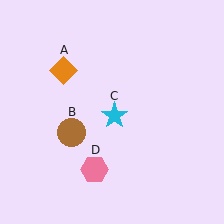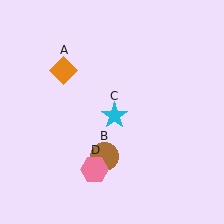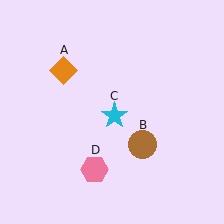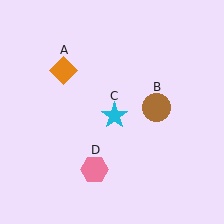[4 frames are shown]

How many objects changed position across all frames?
1 object changed position: brown circle (object B).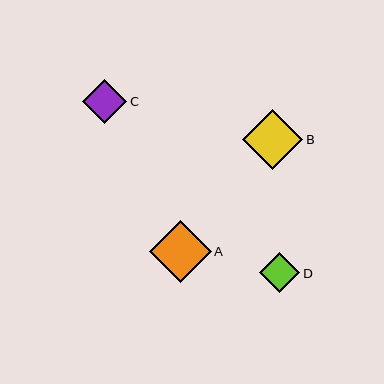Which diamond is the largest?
Diamond A is the largest with a size of approximately 62 pixels.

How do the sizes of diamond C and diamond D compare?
Diamond C and diamond D are approximately the same size.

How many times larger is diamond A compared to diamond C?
Diamond A is approximately 1.4 times the size of diamond C.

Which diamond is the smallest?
Diamond D is the smallest with a size of approximately 40 pixels.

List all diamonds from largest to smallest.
From largest to smallest: A, B, C, D.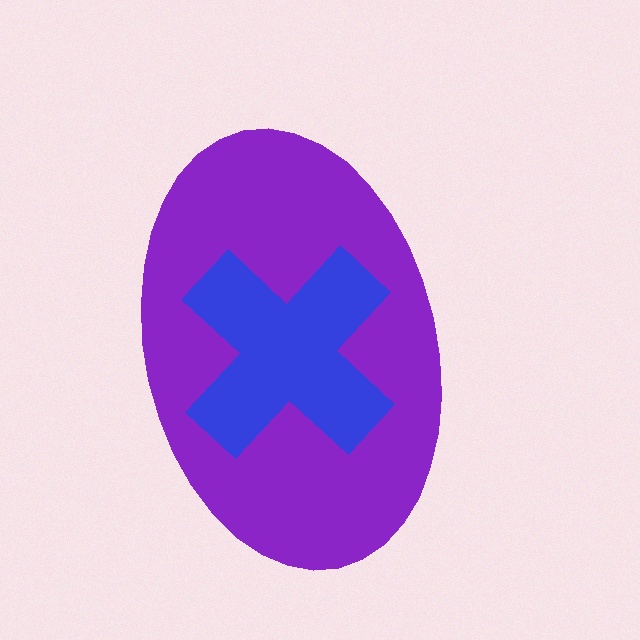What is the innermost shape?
The blue cross.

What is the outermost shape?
The purple ellipse.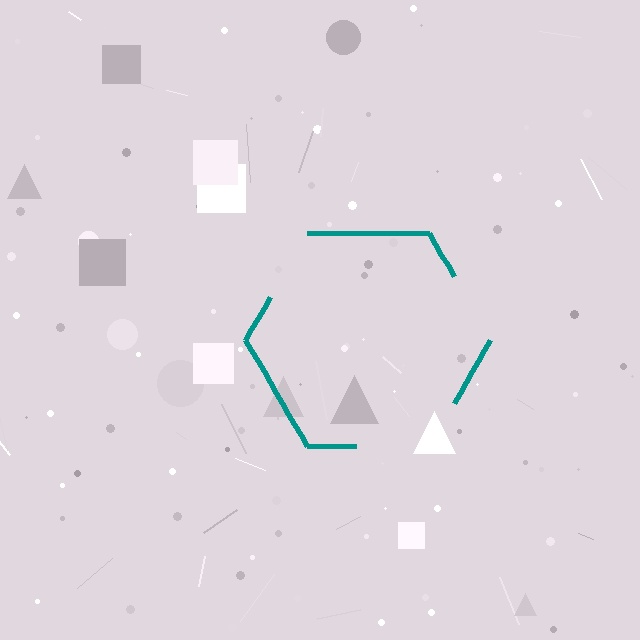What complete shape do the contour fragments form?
The contour fragments form a hexagon.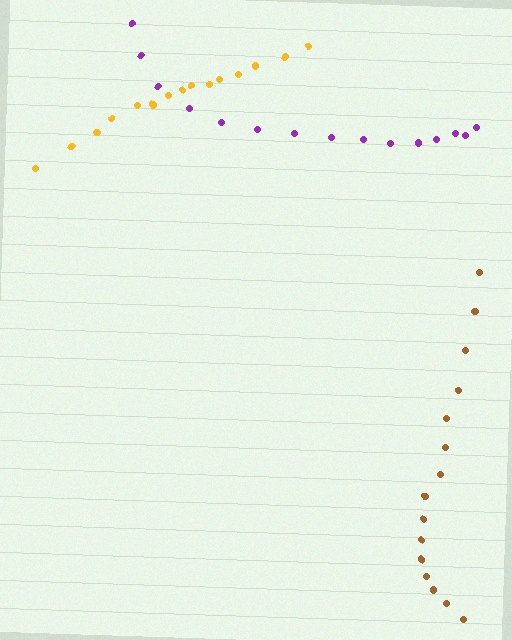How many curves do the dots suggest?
There are 3 distinct paths.